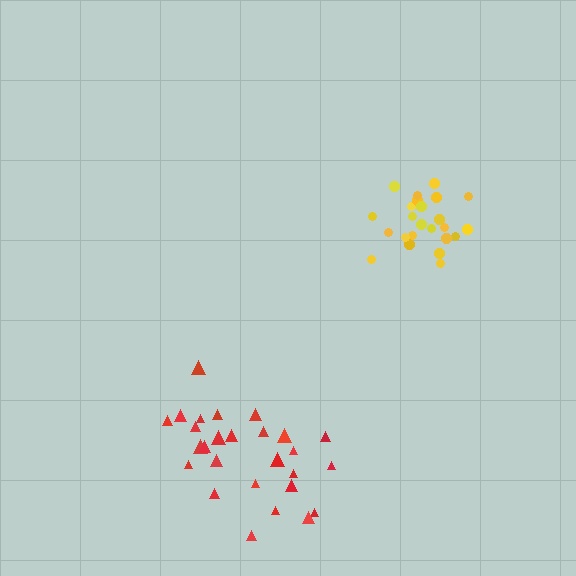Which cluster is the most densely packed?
Yellow.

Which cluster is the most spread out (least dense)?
Red.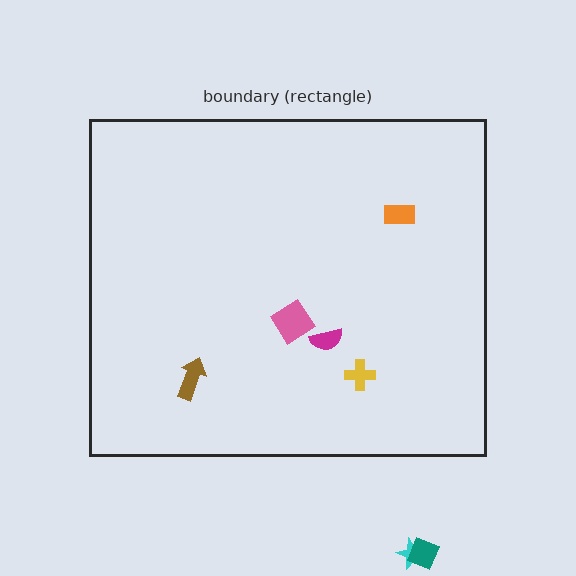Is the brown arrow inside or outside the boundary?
Inside.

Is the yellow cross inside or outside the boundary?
Inside.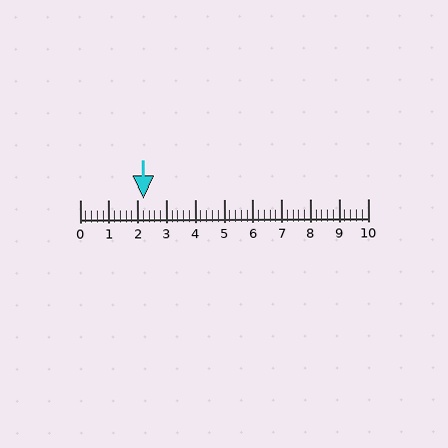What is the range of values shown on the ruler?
The ruler shows values from 0 to 10.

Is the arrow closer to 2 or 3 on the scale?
The arrow is closer to 2.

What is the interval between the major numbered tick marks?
The major tick marks are spaced 1 units apart.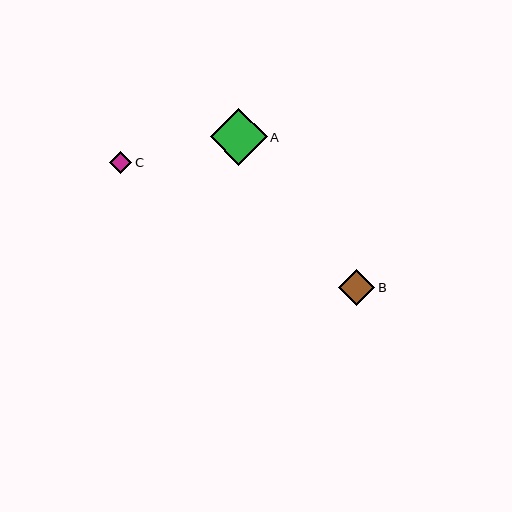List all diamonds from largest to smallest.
From largest to smallest: A, B, C.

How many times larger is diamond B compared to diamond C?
Diamond B is approximately 1.7 times the size of diamond C.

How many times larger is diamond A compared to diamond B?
Diamond A is approximately 1.6 times the size of diamond B.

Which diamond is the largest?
Diamond A is the largest with a size of approximately 57 pixels.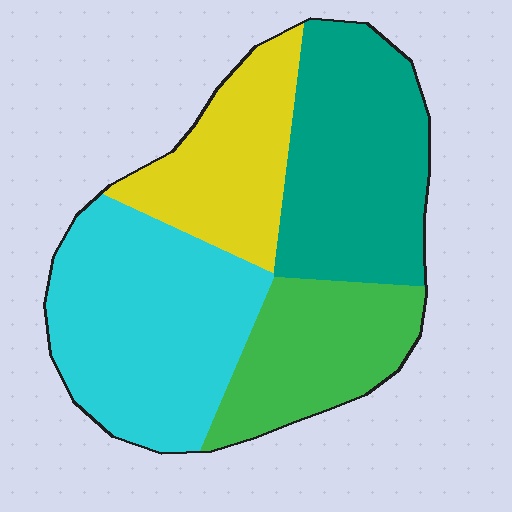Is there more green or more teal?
Teal.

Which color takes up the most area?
Cyan, at roughly 35%.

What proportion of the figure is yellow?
Yellow covers roughly 20% of the figure.